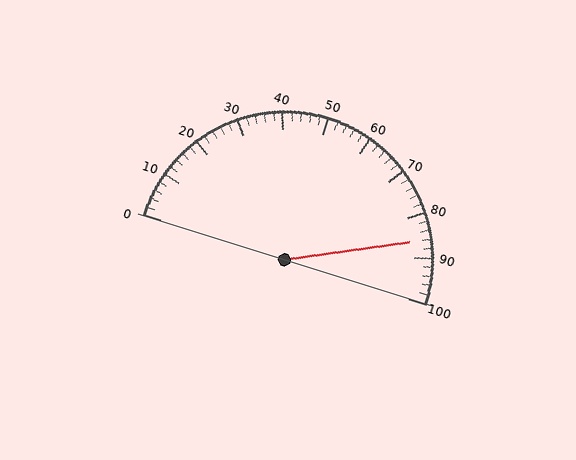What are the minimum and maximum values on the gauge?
The gauge ranges from 0 to 100.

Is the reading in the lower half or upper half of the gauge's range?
The reading is in the upper half of the range (0 to 100).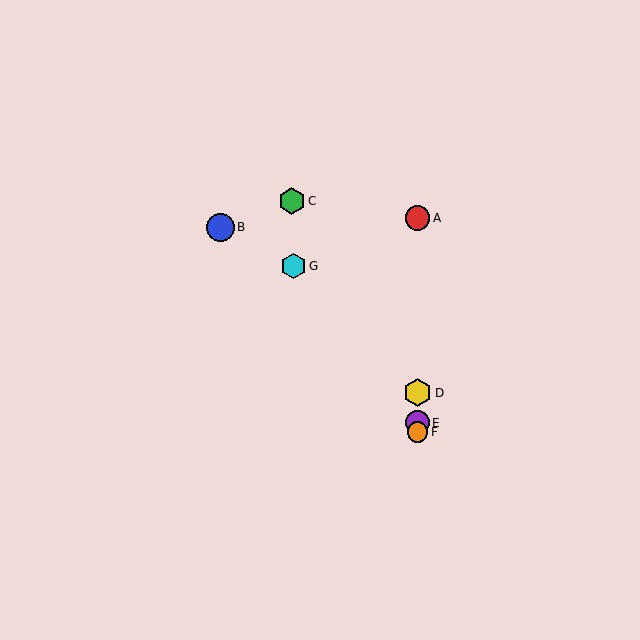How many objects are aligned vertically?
4 objects (A, D, E, F) are aligned vertically.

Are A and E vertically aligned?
Yes, both are at x≈418.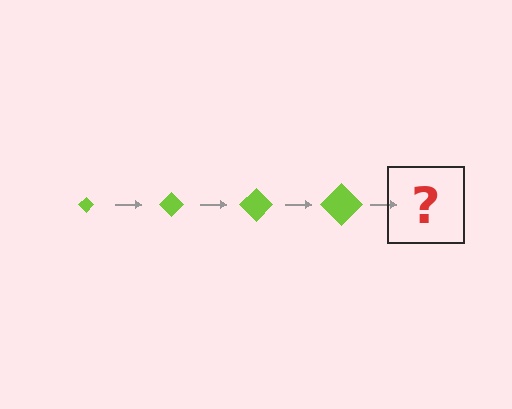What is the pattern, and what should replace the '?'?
The pattern is that the diamond gets progressively larger each step. The '?' should be a lime diamond, larger than the previous one.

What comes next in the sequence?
The next element should be a lime diamond, larger than the previous one.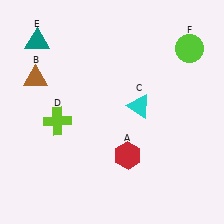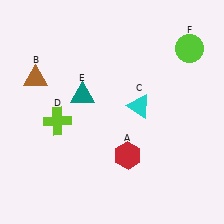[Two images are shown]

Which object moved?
The teal triangle (E) moved down.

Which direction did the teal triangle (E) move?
The teal triangle (E) moved down.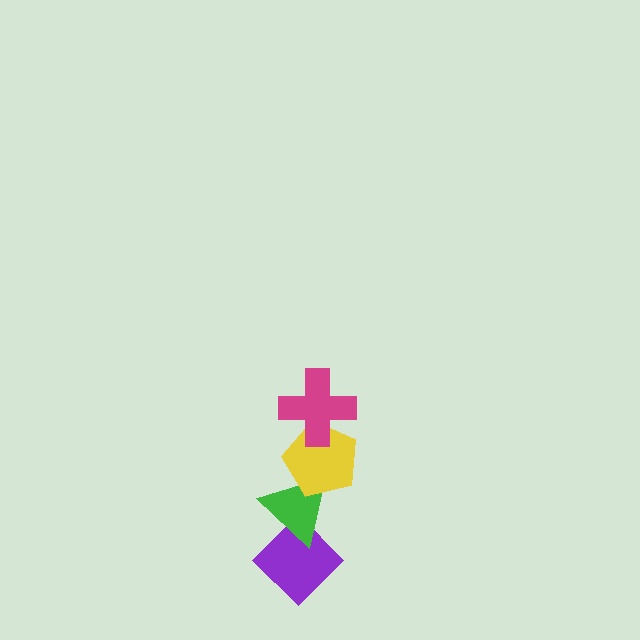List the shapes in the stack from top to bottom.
From top to bottom: the magenta cross, the yellow pentagon, the green triangle, the purple diamond.